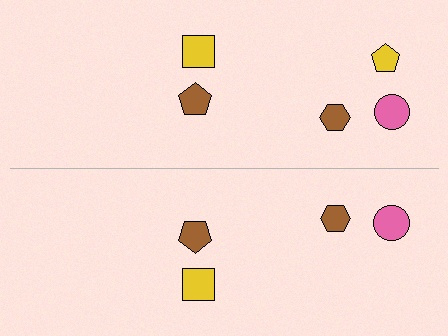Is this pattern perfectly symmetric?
No, the pattern is not perfectly symmetric. A yellow pentagon is missing from the bottom side.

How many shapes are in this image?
There are 9 shapes in this image.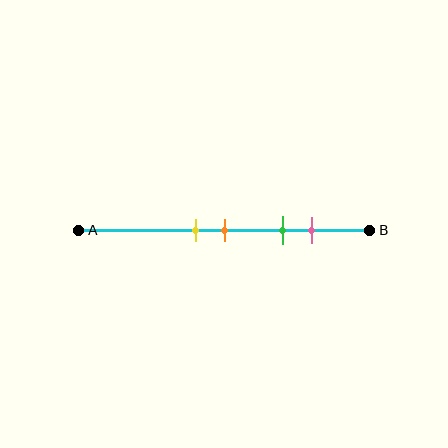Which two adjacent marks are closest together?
The yellow and orange marks are the closest adjacent pair.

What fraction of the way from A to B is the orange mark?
The orange mark is approximately 50% (0.5) of the way from A to B.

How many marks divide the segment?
There are 4 marks dividing the segment.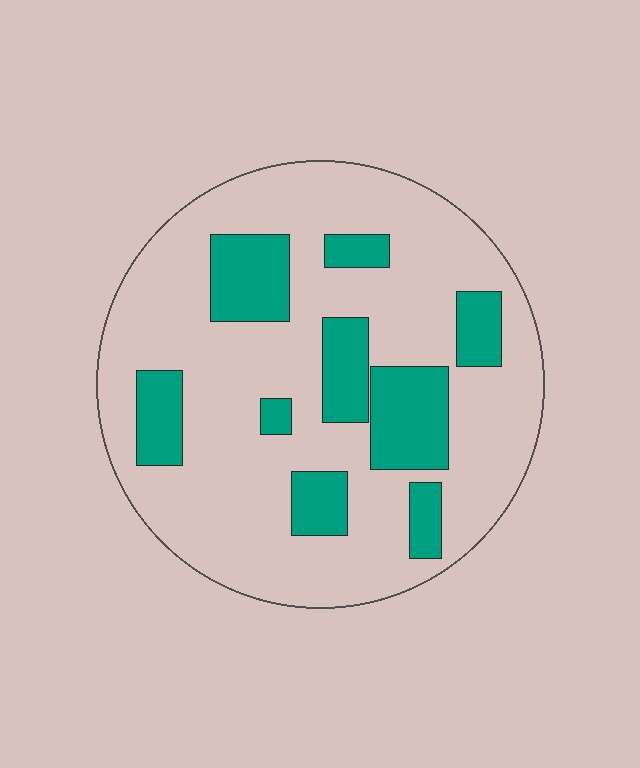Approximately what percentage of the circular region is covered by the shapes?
Approximately 25%.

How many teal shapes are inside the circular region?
9.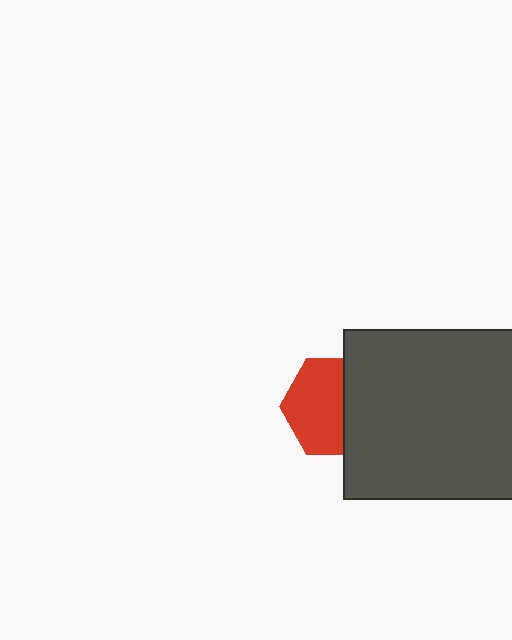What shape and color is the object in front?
The object in front is a dark gray square.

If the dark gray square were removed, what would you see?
You would see the complete red hexagon.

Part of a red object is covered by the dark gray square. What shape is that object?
It is a hexagon.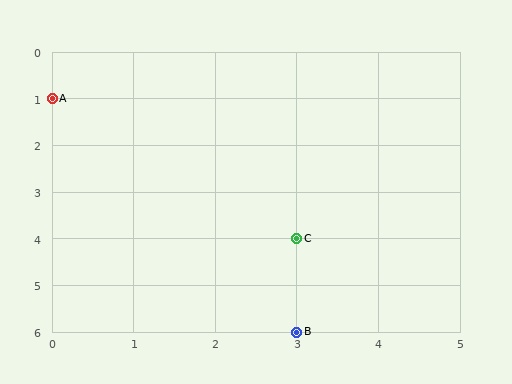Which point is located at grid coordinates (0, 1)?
Point A is at (0, 1).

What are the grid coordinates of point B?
Point B is at grid coordinates (3, 6).